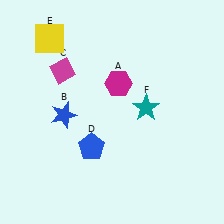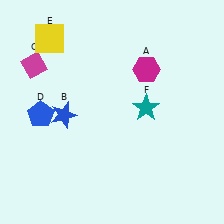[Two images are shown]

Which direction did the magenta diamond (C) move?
The magenta diamond (C) moved left.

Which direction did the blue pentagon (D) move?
The blue pentagon (D) moved left.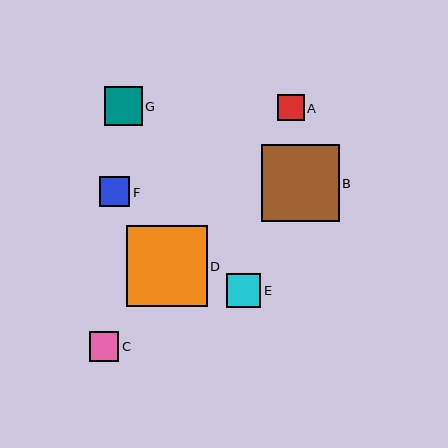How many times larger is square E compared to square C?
Square E is approximately 1.2 times the size of square C.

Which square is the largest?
Square D is the largest with a size of approximately 81 pixels.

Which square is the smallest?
Square A is the smallest with a size of approximately 26 pixels.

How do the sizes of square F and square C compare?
Square F and square C are approximately the same size.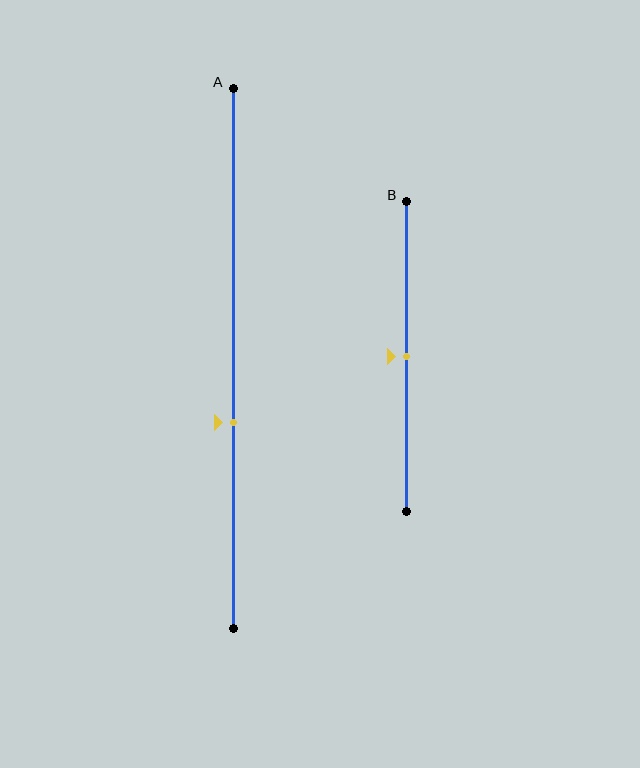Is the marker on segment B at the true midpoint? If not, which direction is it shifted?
Yes, the marker on segment B is at the true midpoint.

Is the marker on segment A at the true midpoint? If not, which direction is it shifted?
No, the marker on segment A is shifted downward by about 12% of the segment length.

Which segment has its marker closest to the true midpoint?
Segment B has its marker closest to the true midpoint.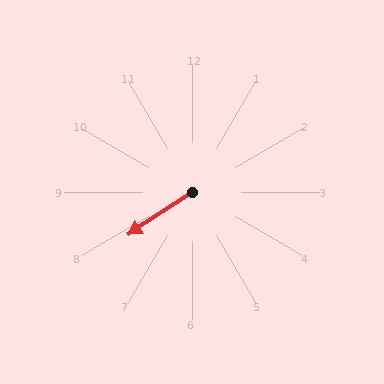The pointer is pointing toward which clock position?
Roughly 8 o'clock.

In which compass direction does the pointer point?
Southwest.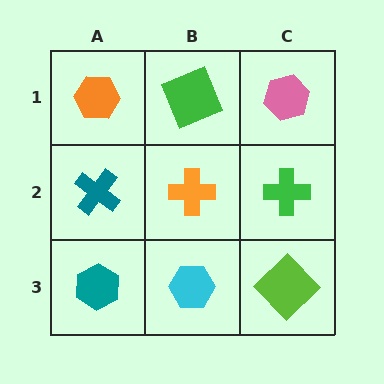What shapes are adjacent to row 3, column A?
A teal cross (row 2, column A), a cyan hexagon (row 3, column B).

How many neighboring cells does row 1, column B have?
3.